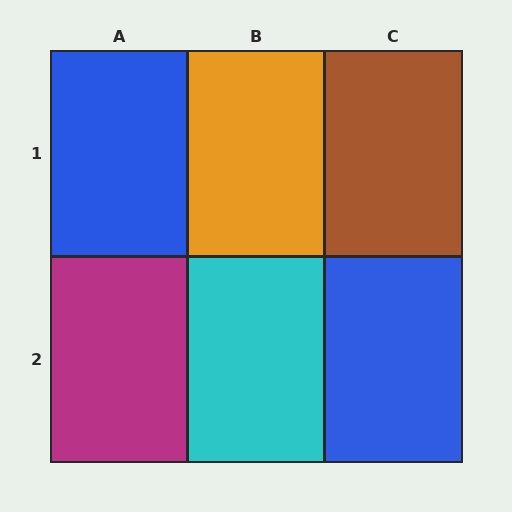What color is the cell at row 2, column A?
Magenta.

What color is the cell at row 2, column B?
Cyan.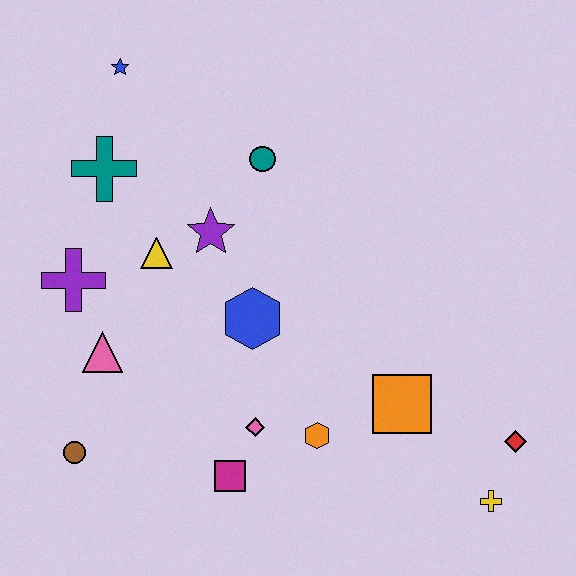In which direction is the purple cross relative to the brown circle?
The purple cross is above the brown circle.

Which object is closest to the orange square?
The orange hexagon is closest to the orange square.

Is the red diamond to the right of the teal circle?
Yes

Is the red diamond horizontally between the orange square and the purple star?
No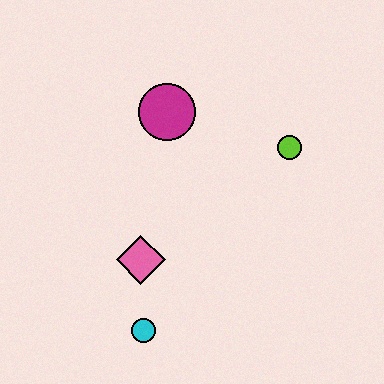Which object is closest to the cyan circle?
The pink diamond is closest to the cyan circle.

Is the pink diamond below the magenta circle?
Yes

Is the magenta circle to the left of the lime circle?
Yes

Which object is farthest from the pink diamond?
The lime circle is farthest from the pink diamond.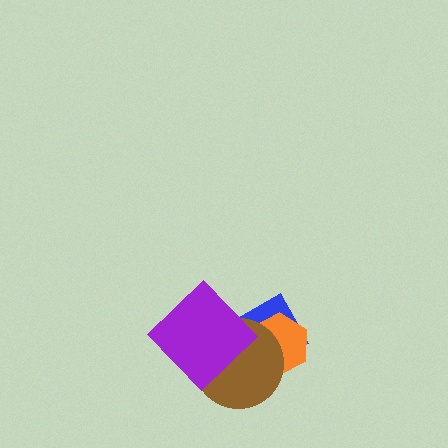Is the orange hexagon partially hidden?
Yes, it is partially covered by another shape.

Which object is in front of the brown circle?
The purple diamond is in front of the brown circle.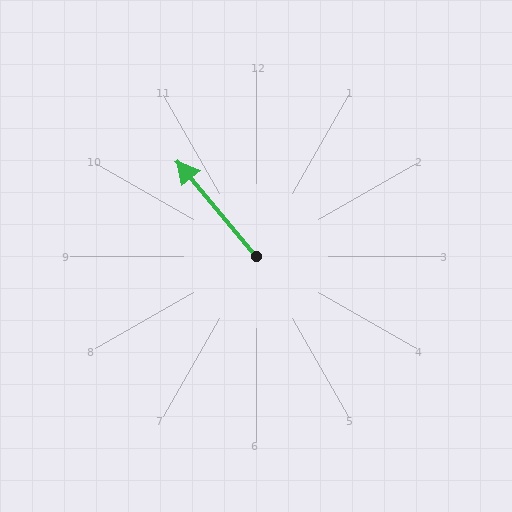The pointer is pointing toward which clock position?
Roughly 11 o'clock.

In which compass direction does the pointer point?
Northwest.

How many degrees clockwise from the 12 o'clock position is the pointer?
Approximately 320 degrees.